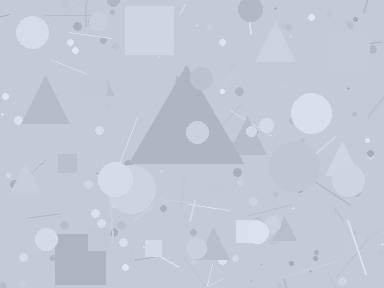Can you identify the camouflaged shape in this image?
The camouflaged shape is a triangle.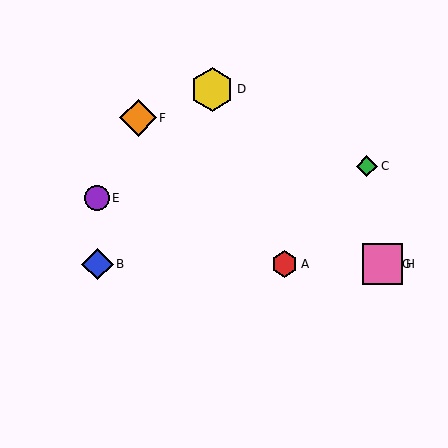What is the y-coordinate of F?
Object F is at y≈118.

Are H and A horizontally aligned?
Yes, both are at y≈264.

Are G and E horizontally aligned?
No, G is at y≈264 and E is at y≈198.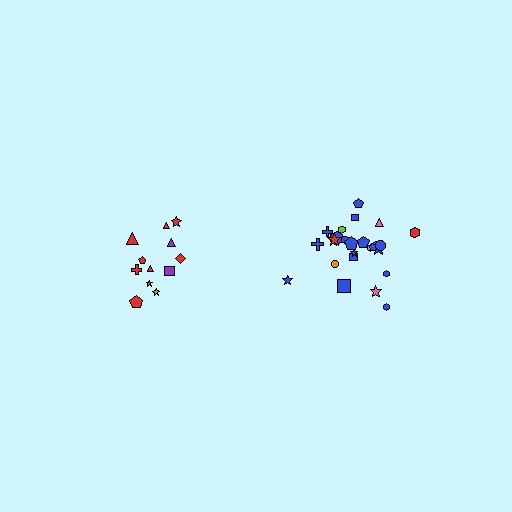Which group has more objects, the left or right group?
The right group.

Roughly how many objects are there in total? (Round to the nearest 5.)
Roughly 35 objects in total.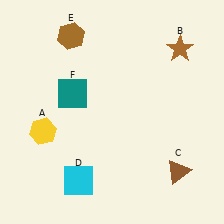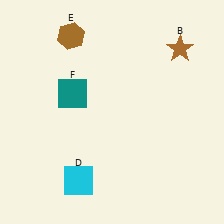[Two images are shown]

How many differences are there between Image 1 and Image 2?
There are 2 differences between the two images.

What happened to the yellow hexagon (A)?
The yellow hexagon (A) was removed in Image 2. It was in the bottom-left area of Image 1.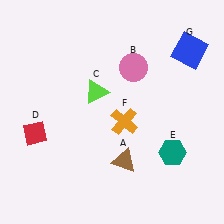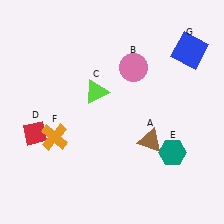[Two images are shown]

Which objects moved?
The objects that moved are: the brown triangle (A), the orange cross (F).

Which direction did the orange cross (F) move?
The orange cross (F) moved left.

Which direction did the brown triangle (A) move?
The brown triangle (A) moved right.